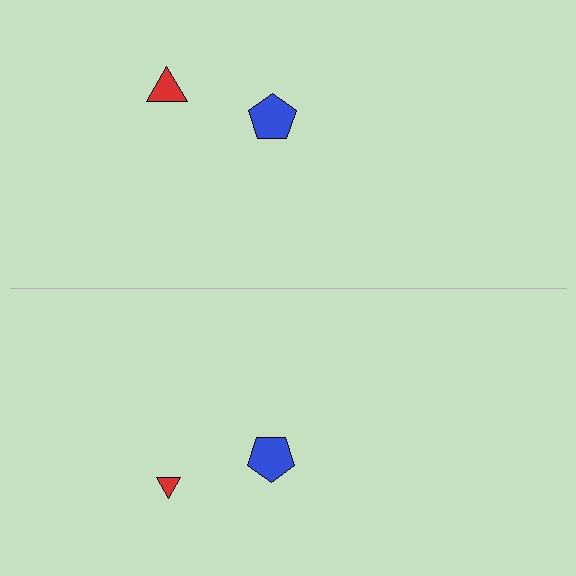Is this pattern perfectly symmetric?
No, the pattern is not perfectly symmetric. The red triangle on the bottom side has a different size than its mirror counterpart.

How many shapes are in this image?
There are 4 shapes in this image.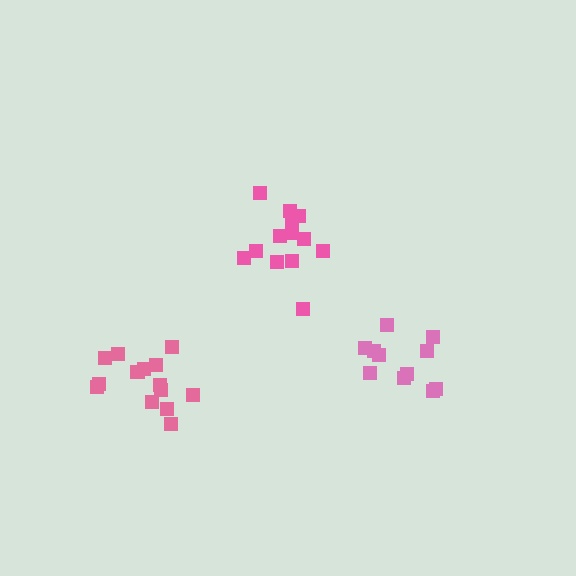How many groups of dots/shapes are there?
There are 3 groups.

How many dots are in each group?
Group 1: 11 dots, Group 2: 14 dots, Group 3: 13 dots (38 total).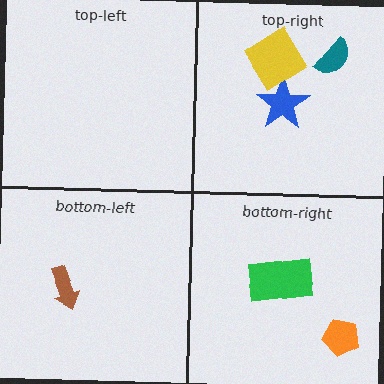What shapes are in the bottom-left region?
The brown arrow.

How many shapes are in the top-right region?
3.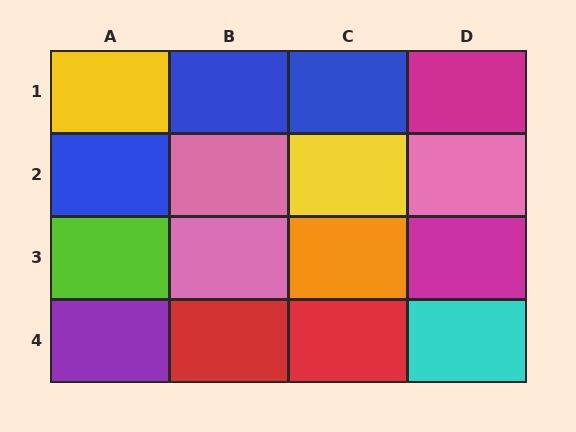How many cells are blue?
3 cells are blue.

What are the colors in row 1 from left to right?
Yellow, blue, blue, magenta.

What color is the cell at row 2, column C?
Yellow.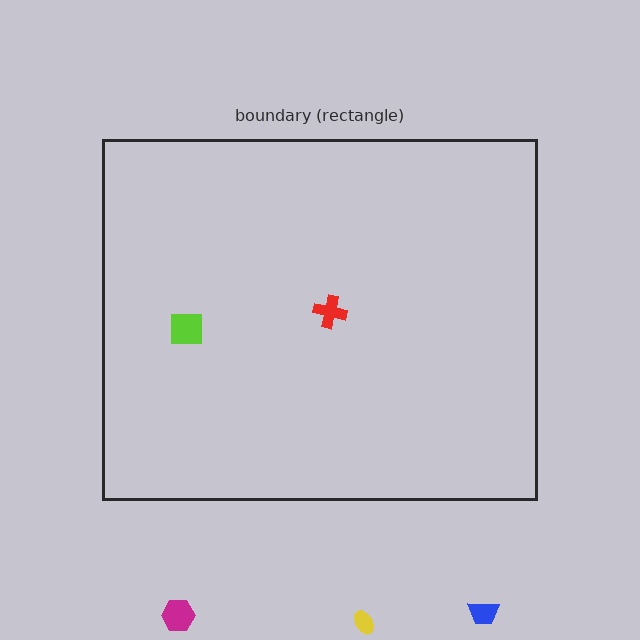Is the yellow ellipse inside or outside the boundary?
Outside.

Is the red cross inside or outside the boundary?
Inside.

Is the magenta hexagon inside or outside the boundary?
Outside.